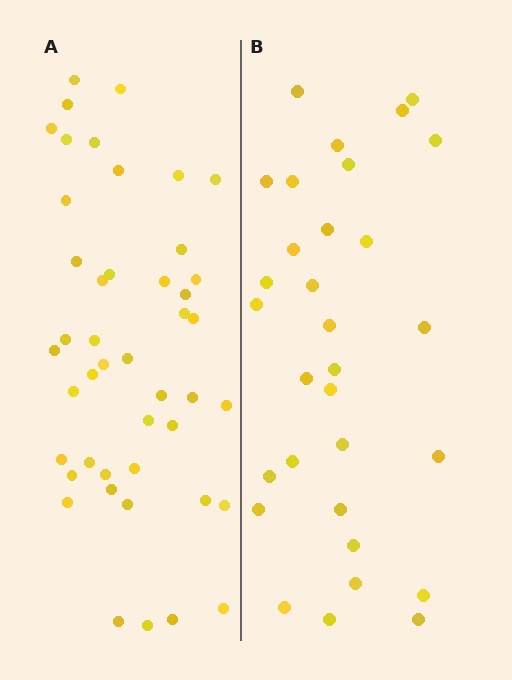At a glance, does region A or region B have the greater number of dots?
Region A (the left region) has more dots.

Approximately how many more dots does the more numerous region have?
Region A has approximately 15 more dots than region B.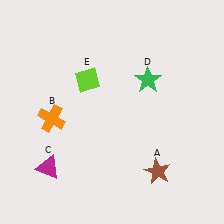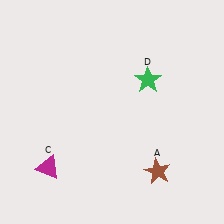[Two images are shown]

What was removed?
The orange cross (B), the lime diamond (E) were removed in Image 2.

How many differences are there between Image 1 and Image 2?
There are 2 differences between the two images.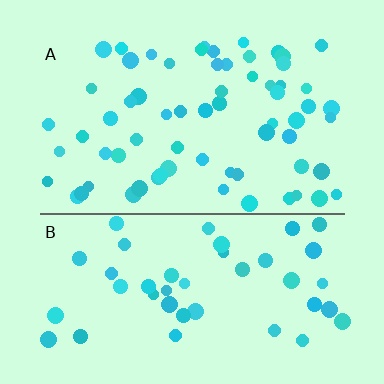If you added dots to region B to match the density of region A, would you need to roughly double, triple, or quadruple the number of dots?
Approximately double.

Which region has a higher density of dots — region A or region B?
A (the top).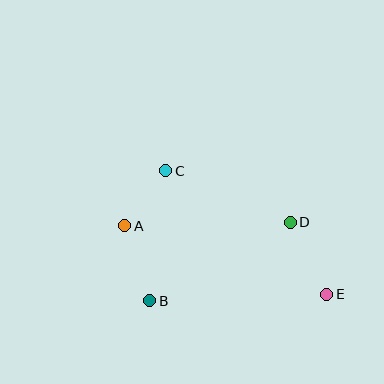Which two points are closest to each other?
Points A and C are closest to each other.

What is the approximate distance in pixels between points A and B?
The distance between A and B is approximately 79 pixels.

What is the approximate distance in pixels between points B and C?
The distance between B and C is approximately 131 pixels.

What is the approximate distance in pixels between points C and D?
The distance between C and D is approximately 135 pixels.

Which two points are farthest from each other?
Points A and E are farthest from each other.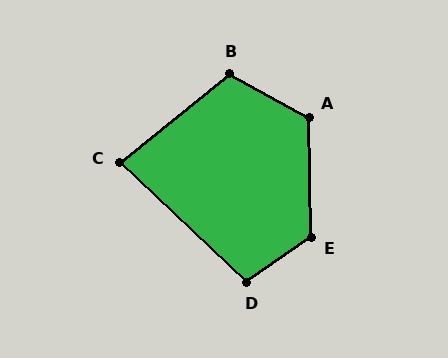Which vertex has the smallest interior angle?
C, at approximately 82 degrees.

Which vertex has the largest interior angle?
E, at approximately 123 degrees.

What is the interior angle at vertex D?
Approximately 102 degrees (obtuse).